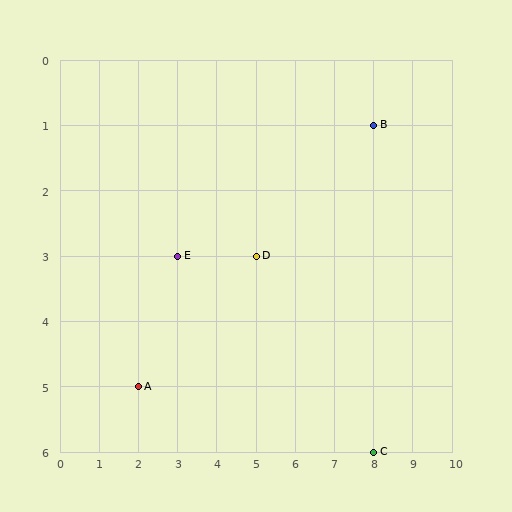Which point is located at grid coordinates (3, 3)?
Point E is at (3, 3).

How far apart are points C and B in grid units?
Points C and B are 5 rows apart.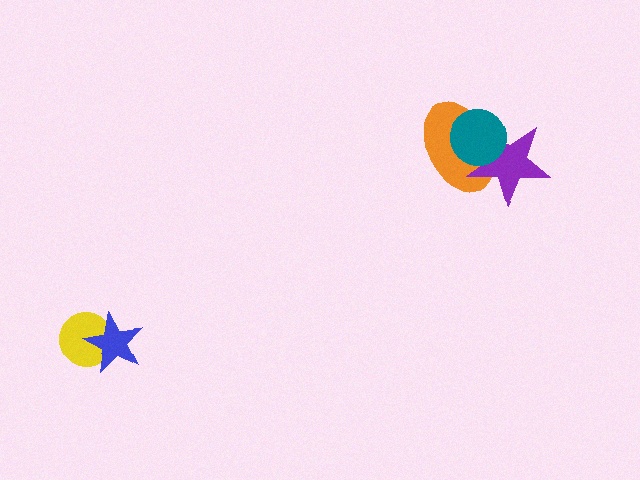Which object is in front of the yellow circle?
The blue star is in front of the yellow circle.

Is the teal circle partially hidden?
No, no other shape covers it.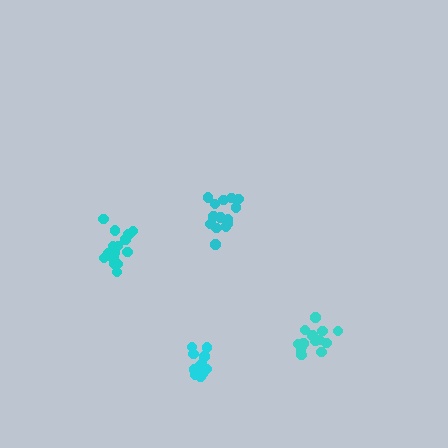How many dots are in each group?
Group 1: 15 dots, Group 2: 14 dots, Group 3: 12 dots, Group 4: 17 dots (58 total).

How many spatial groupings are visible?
There are 4 spatial groupings.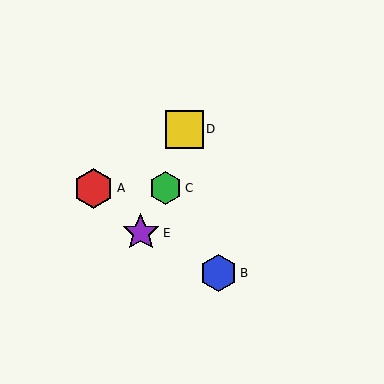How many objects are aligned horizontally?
2 objects (A, C) are aligned horizontally.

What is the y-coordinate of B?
Object B is at y≈273.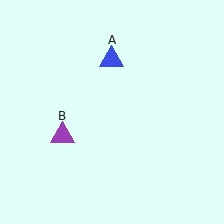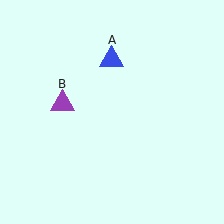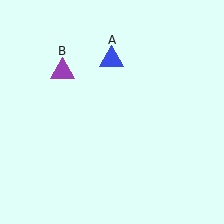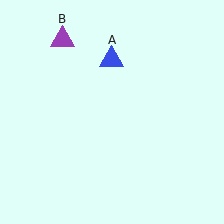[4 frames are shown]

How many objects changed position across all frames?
1 object changed position: purple triangle (object B).